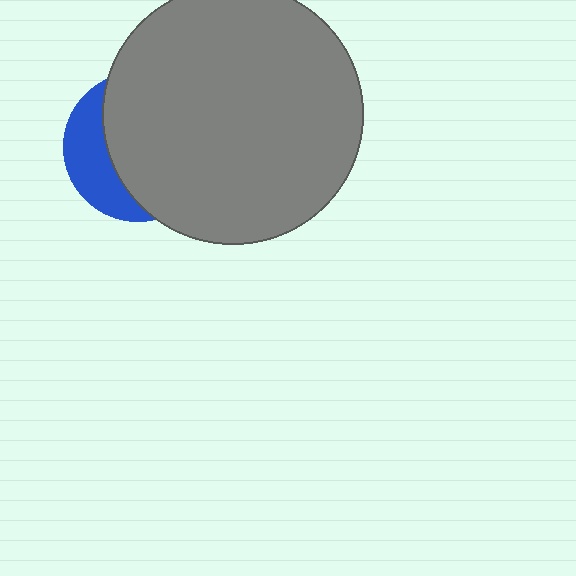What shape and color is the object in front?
The object in front is a gray circle.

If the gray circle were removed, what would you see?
You would see the complete blue circle.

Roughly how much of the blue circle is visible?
A small part of it is visible (roughly 30%).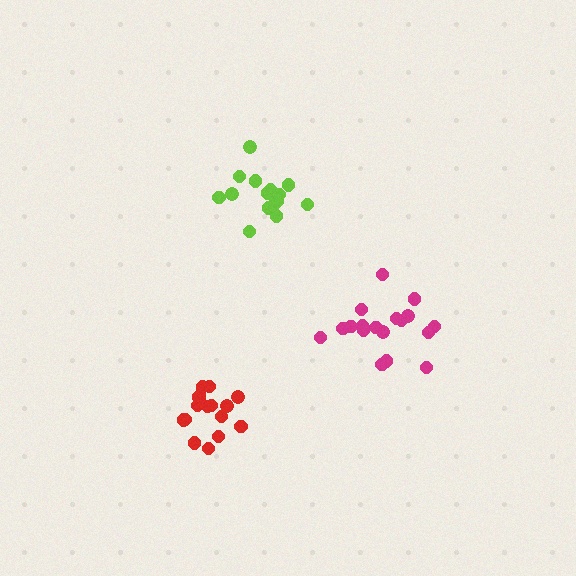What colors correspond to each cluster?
The clusters are colored: red, magenta, lime.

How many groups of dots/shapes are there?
There are 3 groups.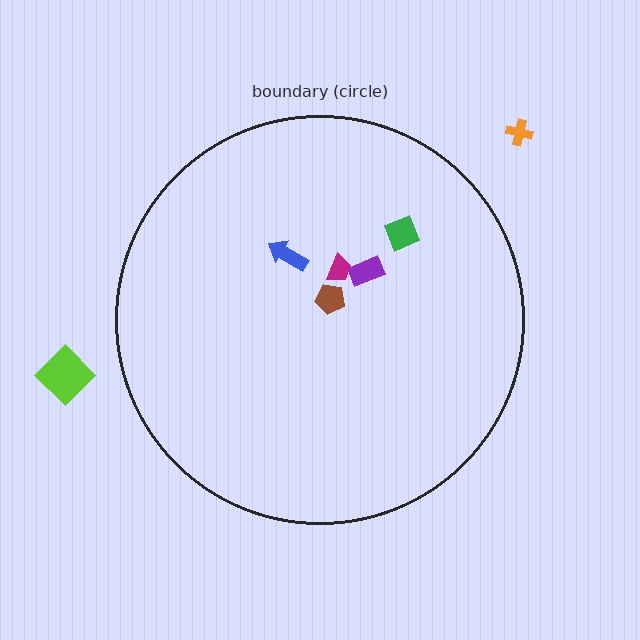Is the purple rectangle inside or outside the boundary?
Inside.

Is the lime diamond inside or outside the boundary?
Outside.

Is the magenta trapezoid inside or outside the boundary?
Inside.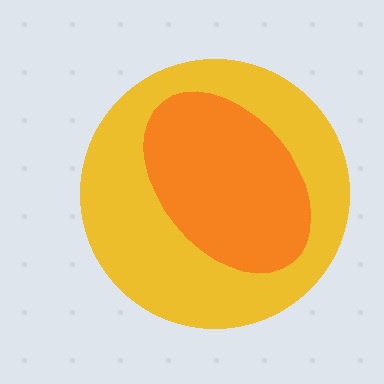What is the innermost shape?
The orange ellipse.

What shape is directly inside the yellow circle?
The orange ellipse.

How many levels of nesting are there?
2.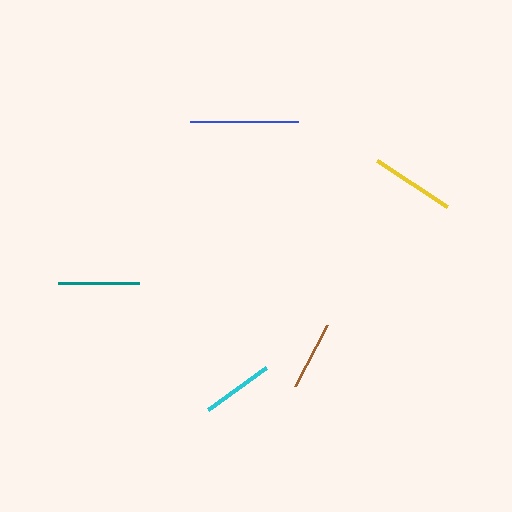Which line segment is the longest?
The blue line is the longest at approximately 108 pixels.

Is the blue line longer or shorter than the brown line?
The blue line is longer than the brown line.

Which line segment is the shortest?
The brown line is the shortest at approximately 69 pixels.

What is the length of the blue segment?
The blue segment is approximately 108 pixels long.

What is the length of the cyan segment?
The cyan segment is approximately 72 pixels long.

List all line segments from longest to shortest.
From longest to shortest: blue, yellow, teal, cyan, brown.